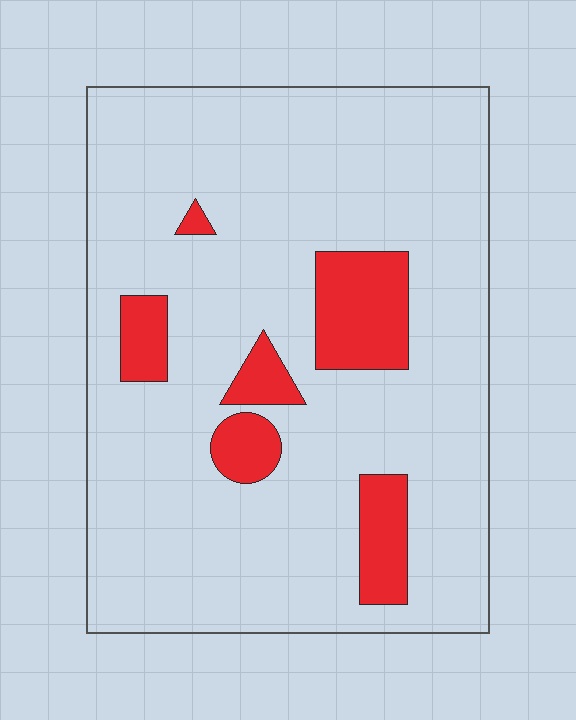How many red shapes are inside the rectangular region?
6.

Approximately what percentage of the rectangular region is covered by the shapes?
Approximately 15%.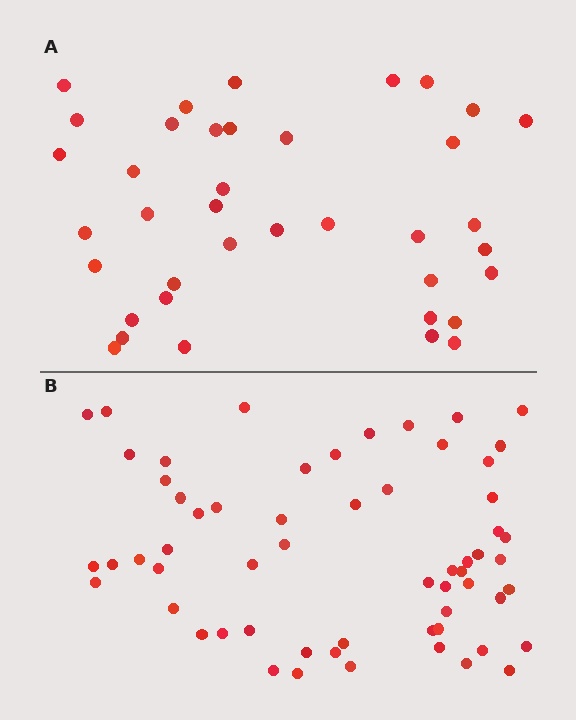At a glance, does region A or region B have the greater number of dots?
Region B (the bottom region) has more dots.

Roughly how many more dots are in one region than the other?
Region B has approximately 20 more dots than region A.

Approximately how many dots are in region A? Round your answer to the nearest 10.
About 40 dots. (The exact count is 38, which rounds to 40.)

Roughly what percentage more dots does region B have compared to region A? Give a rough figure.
About 60% more.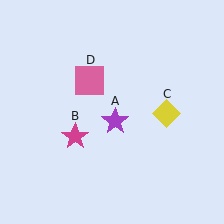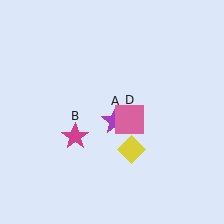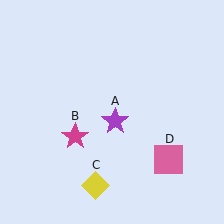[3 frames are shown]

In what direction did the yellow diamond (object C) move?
The yellow diamond (object C) moved down and to the left.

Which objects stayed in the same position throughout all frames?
Purple star (object A) and magenta star (object B) remained stationary.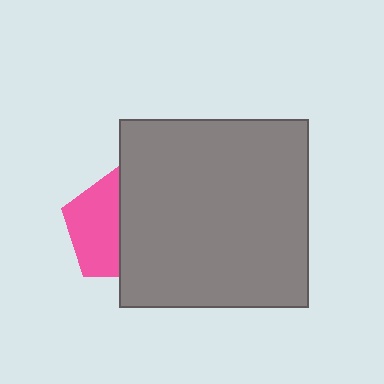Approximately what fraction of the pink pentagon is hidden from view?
Roughly 49% of the pink pentagon is hidden behind the gray square.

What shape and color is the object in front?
The object in front is a gray square.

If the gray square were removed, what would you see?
You would see the complete pink pentagon.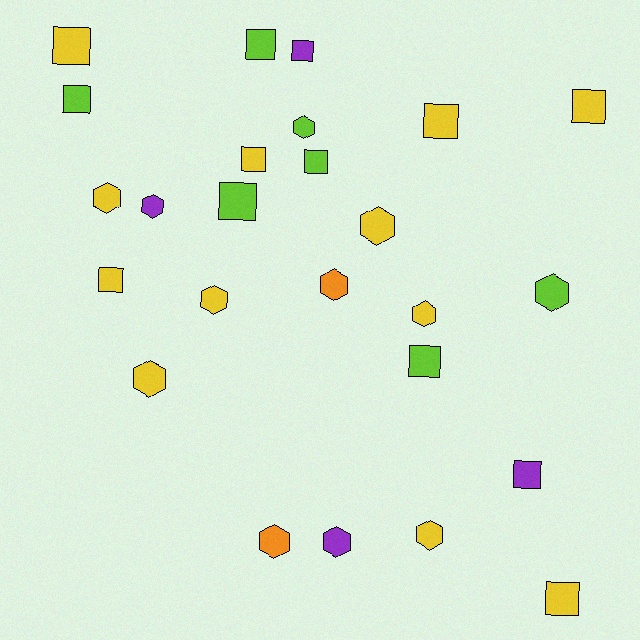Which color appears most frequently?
Yellow, with 12 objects.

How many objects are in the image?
There are 25 objects.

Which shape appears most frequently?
Square, with 13 objects.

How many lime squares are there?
There are 5 lime squares.